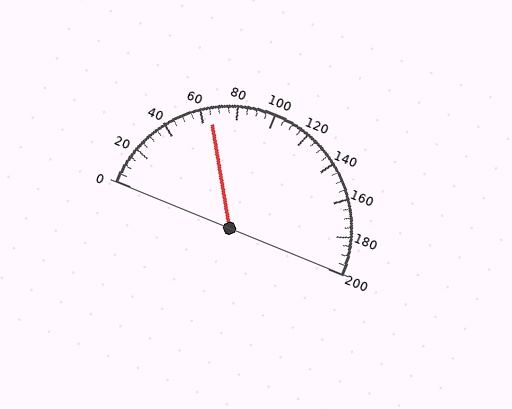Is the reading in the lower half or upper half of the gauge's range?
The reading is in the lower half of the range (0 to 200).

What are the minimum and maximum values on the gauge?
The gauge ranges from 0 to 200.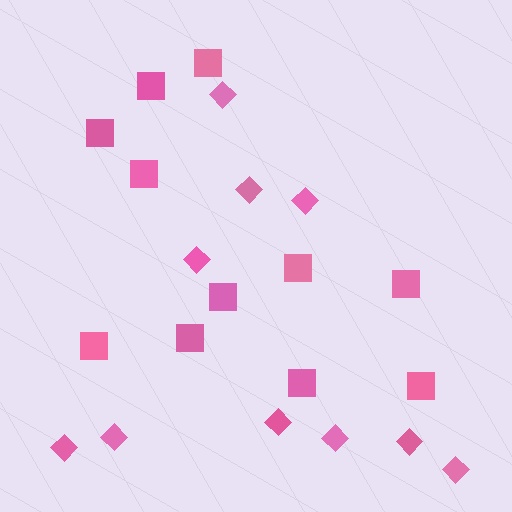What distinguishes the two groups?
There are 2 groups: one group of diamonds (10) and one group of squares (11).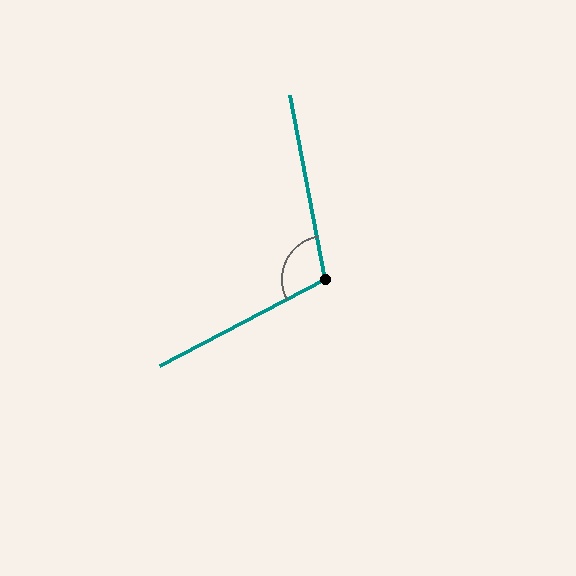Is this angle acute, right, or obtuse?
It is obtuse.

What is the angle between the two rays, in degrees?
Approximately 107 degrees.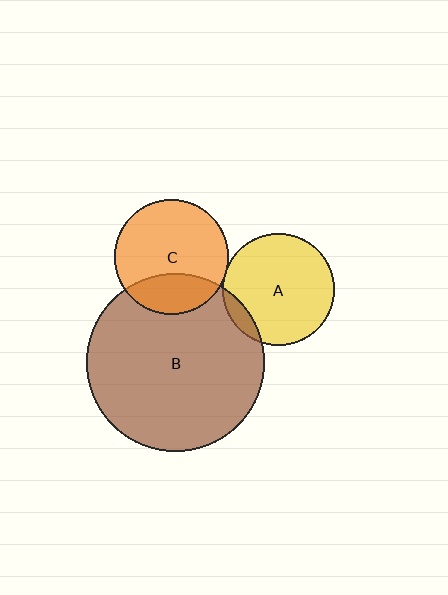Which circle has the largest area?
Circle B (brown).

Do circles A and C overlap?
Yes.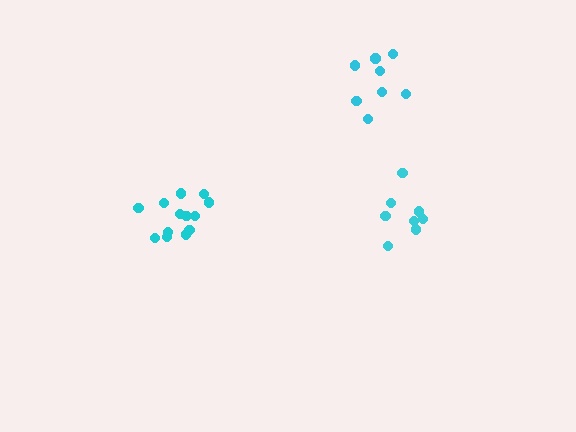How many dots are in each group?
Group 1: 13 dots, Group 2: 8 dots, Group 3: 8 dots (29 total).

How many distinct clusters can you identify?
There are 3 distinct clusters.